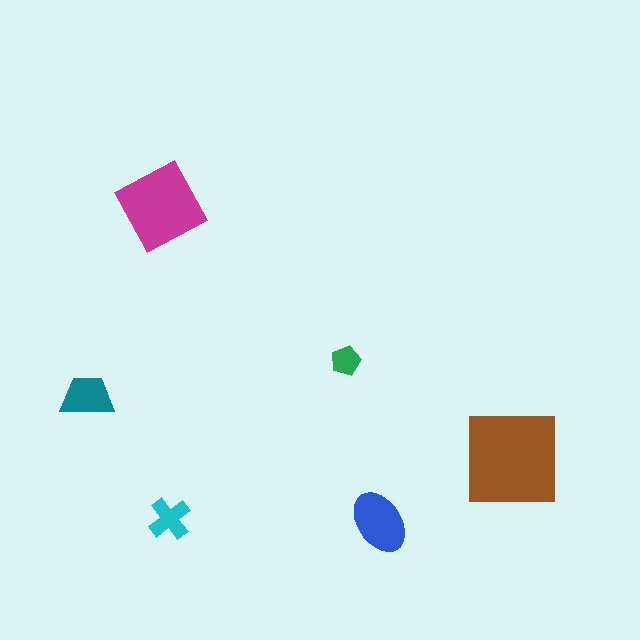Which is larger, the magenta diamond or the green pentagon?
The magenta diamond.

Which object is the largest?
The brown square.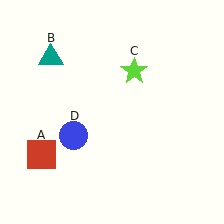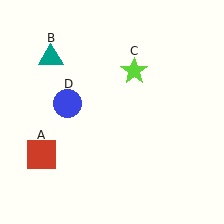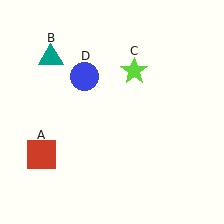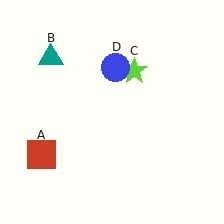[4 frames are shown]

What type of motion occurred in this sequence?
The blue circle (object D) rotated clockwise around the center of the scene.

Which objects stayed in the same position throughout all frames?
Red square (object A) and teal triangle (object B) and lime star (object C) remained stationary.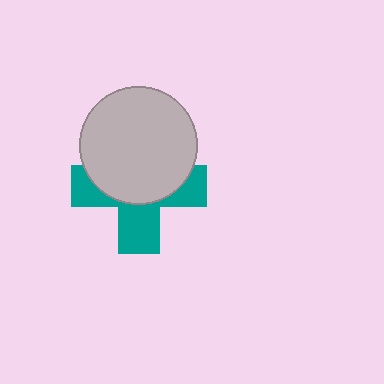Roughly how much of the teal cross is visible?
About half of it is visible (roughly 46%).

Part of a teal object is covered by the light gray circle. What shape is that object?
It is a cross.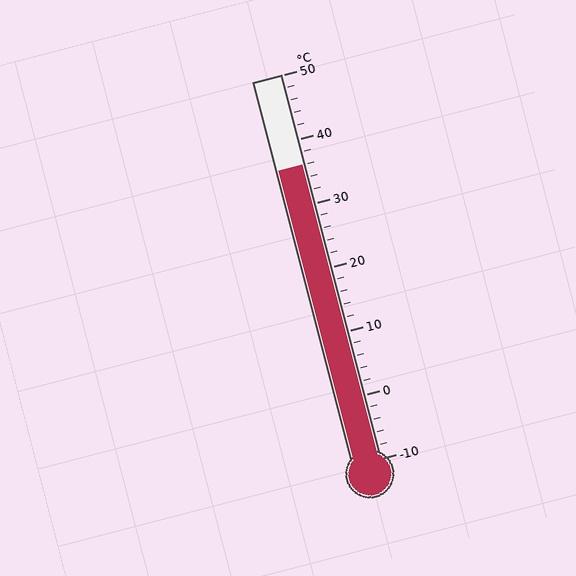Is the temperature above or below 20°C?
The temperature is above 20°C.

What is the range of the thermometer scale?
The thermometer scale ranges from -10°C to 50°C.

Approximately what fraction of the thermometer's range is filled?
The thermometer is filled to approximately 75% of its range.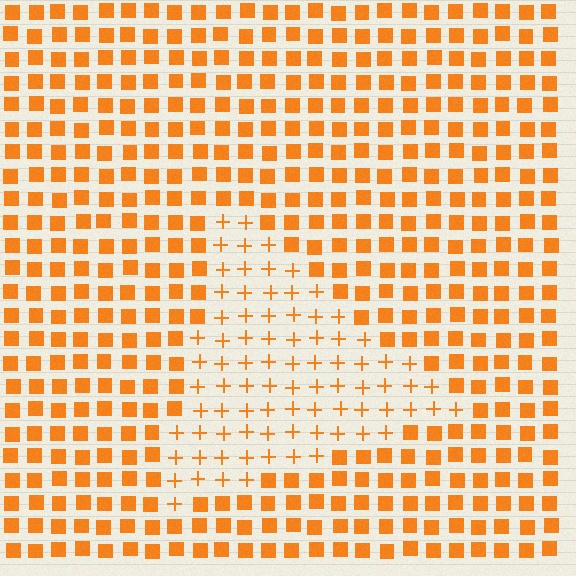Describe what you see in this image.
The image is filled with small orange elements arranged in a uniform grid. A triangle-shaped region contains plus signs, while the surrounding area contains squares. The boundary is defined purely by the change in element shape.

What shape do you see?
I see a triangle.